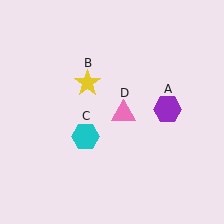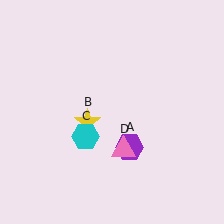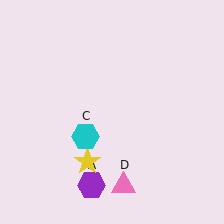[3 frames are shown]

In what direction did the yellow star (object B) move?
The yellow star (object B) moved down.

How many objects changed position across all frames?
3 objects changed position: purple hexagon (object A), yellow star (object B), pink triangle (object D).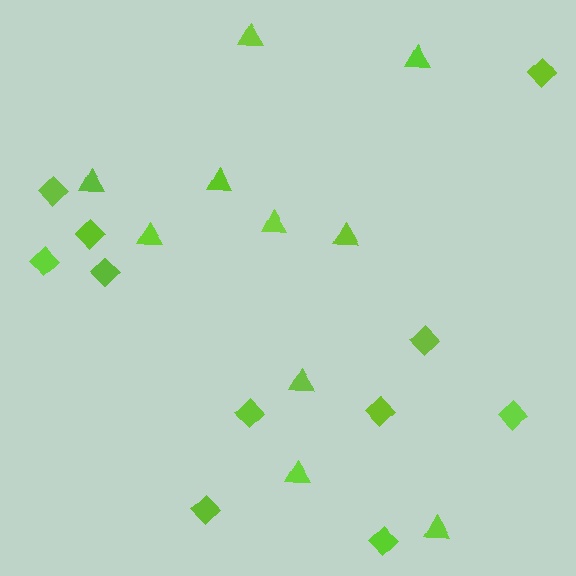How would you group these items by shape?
There are 2 groups: one group of triangles (10) and one group of diamonds (11).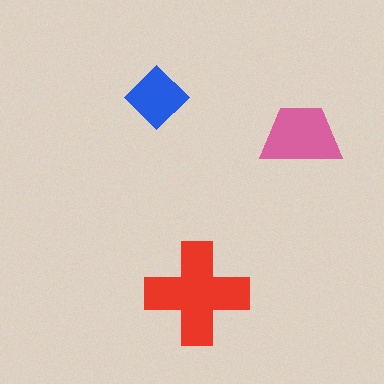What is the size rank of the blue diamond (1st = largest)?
3rd.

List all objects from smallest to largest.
The blue diamond, the pink trapezoid, the red cross.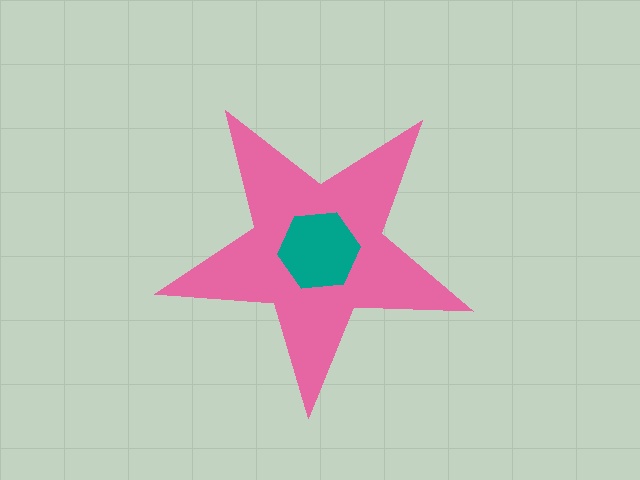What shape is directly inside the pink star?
The teal hexagon.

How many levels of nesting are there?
2.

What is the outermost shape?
The pink star.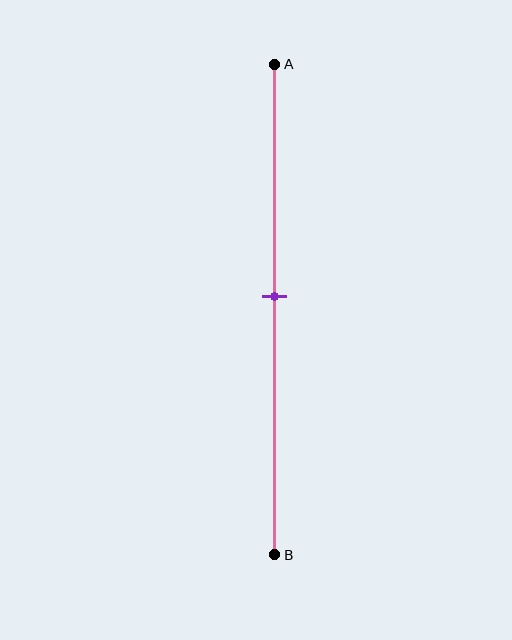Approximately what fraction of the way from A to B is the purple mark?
The purple mark is approximately 45% of the way from A to B.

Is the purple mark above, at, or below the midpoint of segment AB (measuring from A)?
The purple mark is approximately at the midpoint of segment AB.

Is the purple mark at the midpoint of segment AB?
Yes, the mark is approximately at the midpoint.